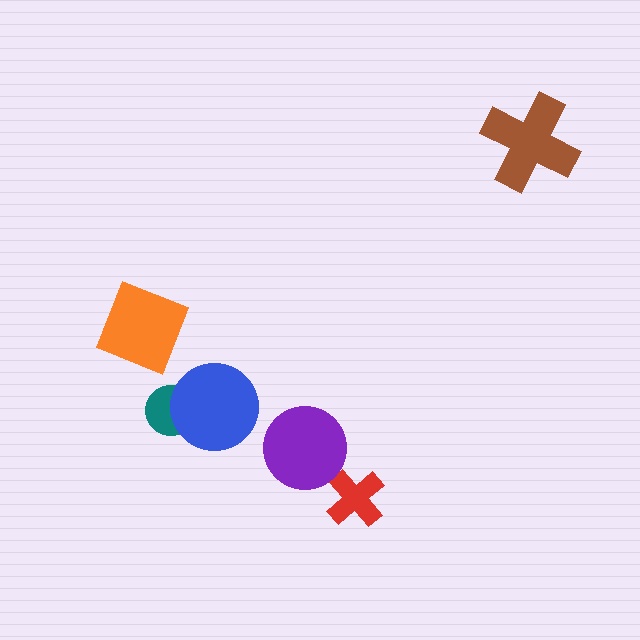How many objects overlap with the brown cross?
0 objects overlap with the brown cross.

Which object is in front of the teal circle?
The blue circle is in front of the teal circle.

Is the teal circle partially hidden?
Yes, it is partially covered by another shape.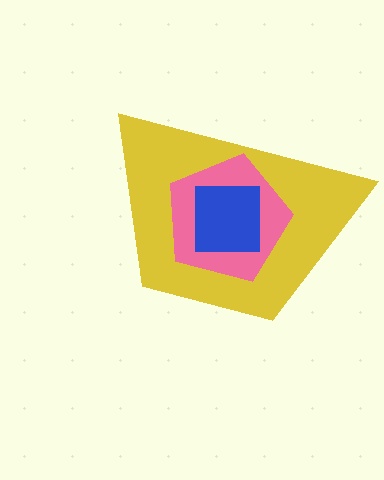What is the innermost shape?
The blue square.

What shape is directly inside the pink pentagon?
The blue square.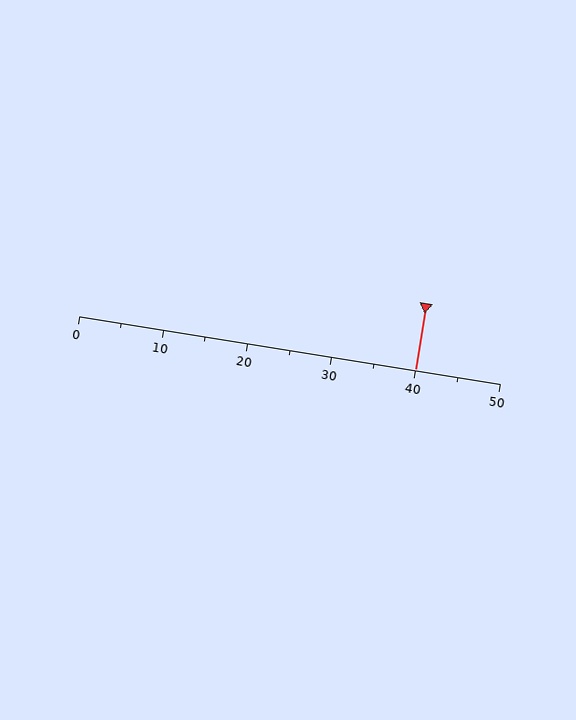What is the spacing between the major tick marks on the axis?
The major ticks are spaced 10 apart.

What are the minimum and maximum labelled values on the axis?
The axis runs from 0 to 50.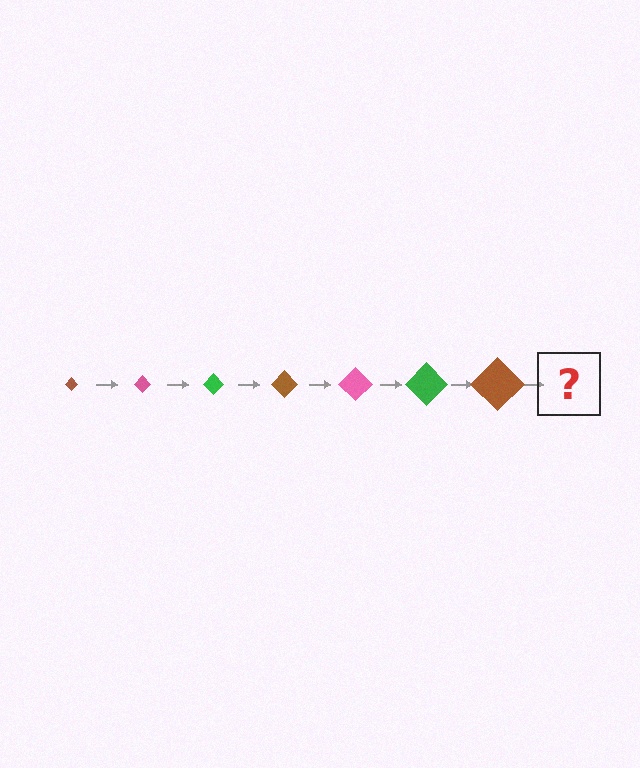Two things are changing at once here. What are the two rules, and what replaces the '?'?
The two rules are that the diamond grows larger each step and the color cycles through brown, pink, and green. The '?' should be a pink diamond, larger than the previous one.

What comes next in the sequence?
The next element should be a pink diamond, larger than the previous one.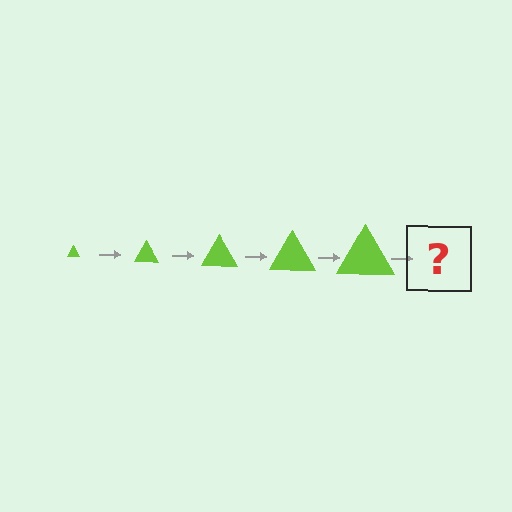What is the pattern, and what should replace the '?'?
The pattern is that the triangle gets progressively larger each step. The '?' should be a lime triangle, larger than the previous one.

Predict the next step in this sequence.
The next step is a lime triangle, larger than the previous one.